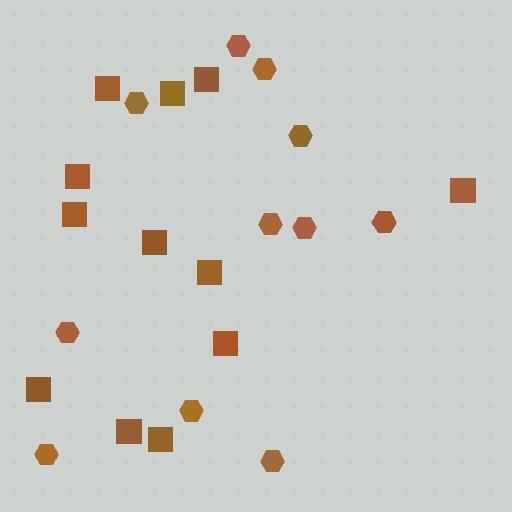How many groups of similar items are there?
There are 2 groups: one group of hexagons (11) and one group of squares (12).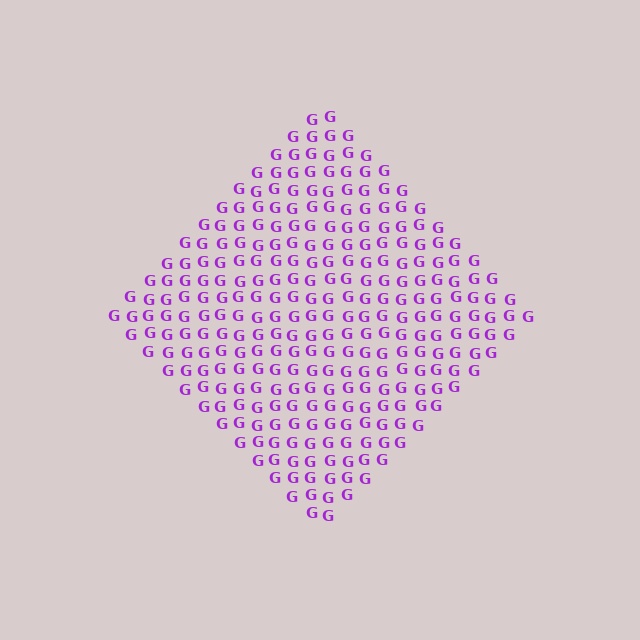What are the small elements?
The small elements are letter G's.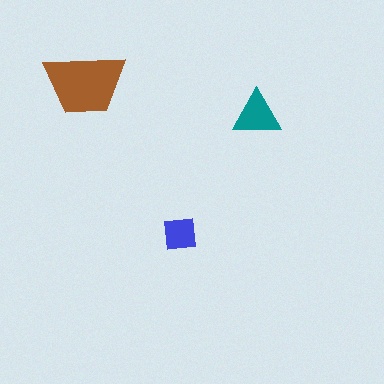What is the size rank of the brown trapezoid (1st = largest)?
1st.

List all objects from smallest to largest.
The blue square, the teal triangle, the brown trapezoid.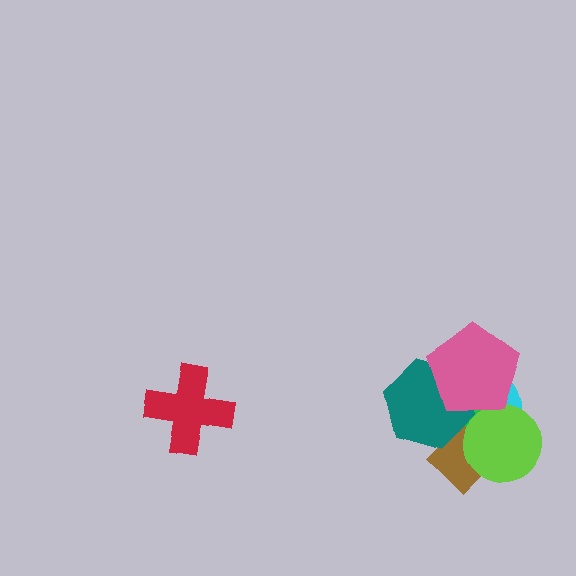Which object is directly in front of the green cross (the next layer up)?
The brown diamond is directly in front of the green cross.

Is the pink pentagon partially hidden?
No, no other shape covers it.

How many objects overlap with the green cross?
5 objects overlap with the green cross.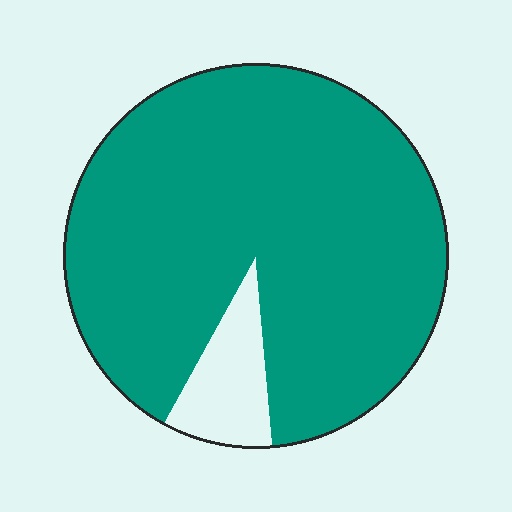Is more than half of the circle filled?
Yes.